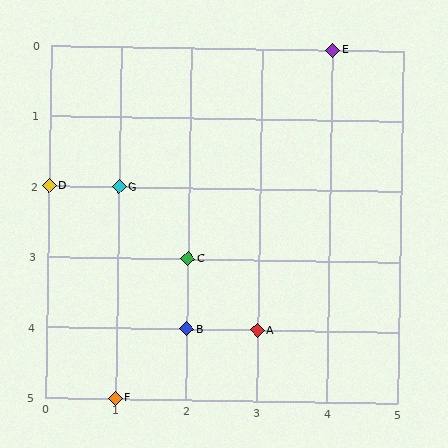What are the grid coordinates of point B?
Point B is at grid coordinates (2, 4).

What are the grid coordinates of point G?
Point G is at grid coordinates (1, 2).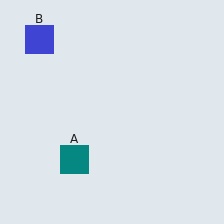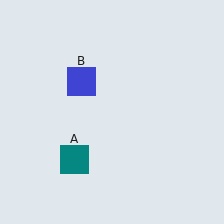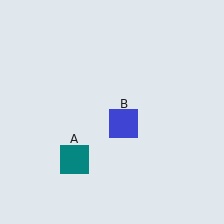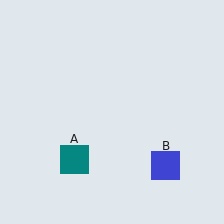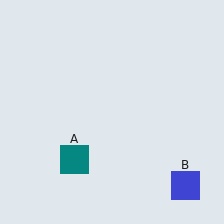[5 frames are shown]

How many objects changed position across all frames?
1 object changed position: blue square (object B).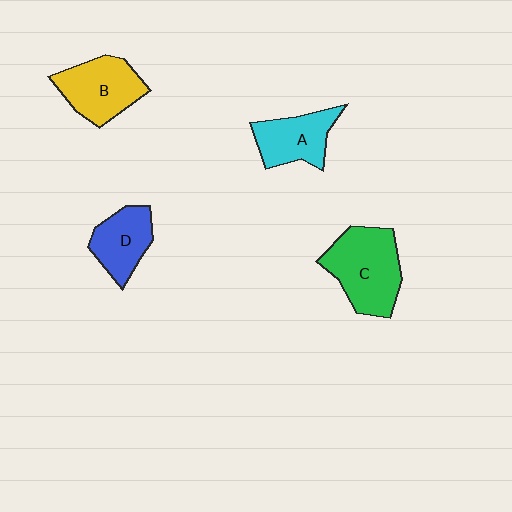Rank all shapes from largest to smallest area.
From largest to smallest: C (green), B (yellow), A (cyan), D (blue).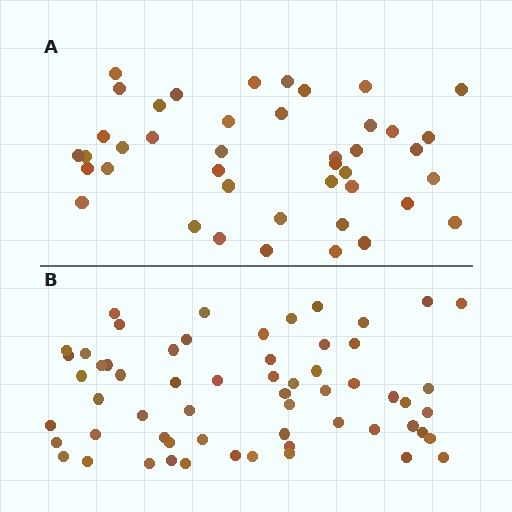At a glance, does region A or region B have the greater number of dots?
Region B (the bottom region) has more dots.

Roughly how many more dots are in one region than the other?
Region B has approximately 20 more dots than region A.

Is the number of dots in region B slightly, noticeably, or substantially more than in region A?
Region B has noticeably more, but not dramatically so. The ratio is roughly 1.4 to 1.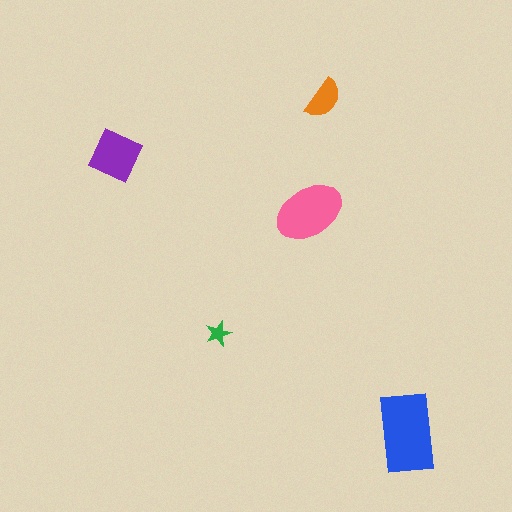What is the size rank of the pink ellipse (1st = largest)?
2nd.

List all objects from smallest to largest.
The green star, the orange semicircle, the purple square, the pink ellipse, the blue rectangle.